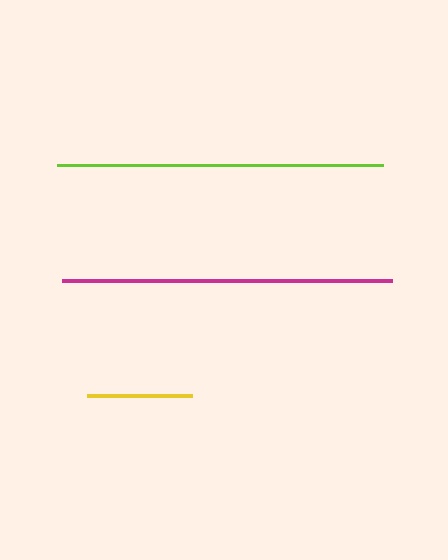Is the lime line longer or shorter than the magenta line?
The magenta line is longer than the lime line.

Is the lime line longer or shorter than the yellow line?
The lime line is longer than the yellow line.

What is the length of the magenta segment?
The magenta segment is approximately 329 pixels long.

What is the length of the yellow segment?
The yellow segment is approximately 105 pixels long.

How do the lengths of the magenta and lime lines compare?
The magenta and lime lines are approximately the same length.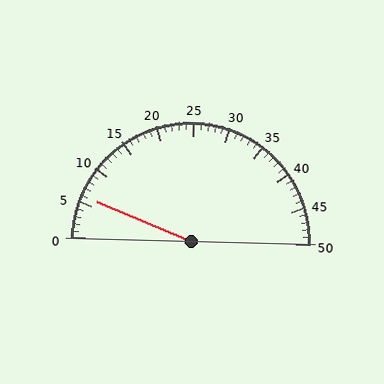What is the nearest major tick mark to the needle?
The nearest major tick mark is 5.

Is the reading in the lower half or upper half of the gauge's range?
The reading is in the lower half of the range (0 to 50).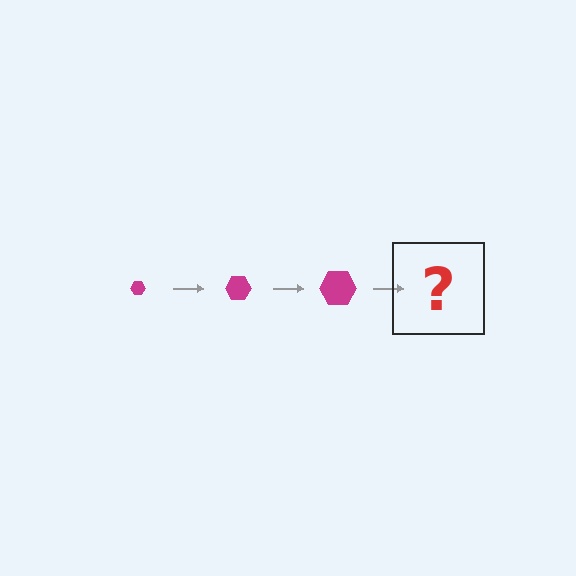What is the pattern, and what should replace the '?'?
The pattern is that the hexagon gets progressively larger each step. The '?' should be a magenta hexagon, larger than the previous one.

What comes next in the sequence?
The next element should be a magenta hexagon, larger than the previous one.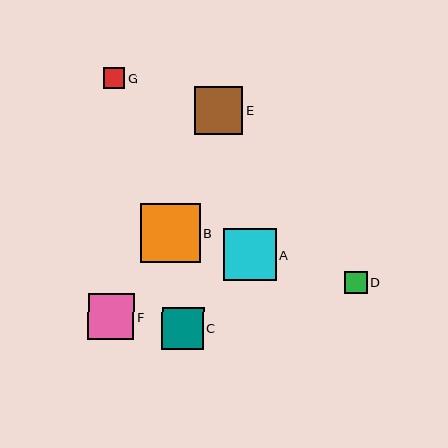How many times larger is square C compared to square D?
Square C is approximately 1.8 times the size of square D.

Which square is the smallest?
Square G is the smallest with a size of approximately 21 pixels.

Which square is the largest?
Square B is the largest with a size of approximately 60 pixels.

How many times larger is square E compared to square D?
Square E is approximately 2.1 times the size of square D.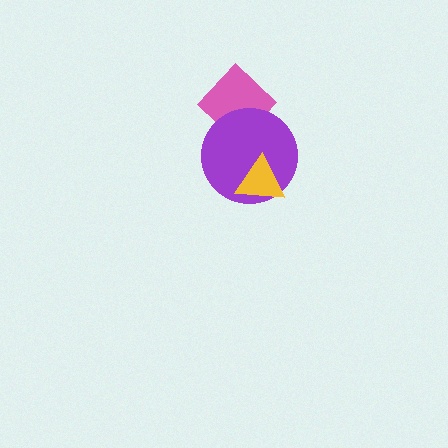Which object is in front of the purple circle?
The yellow triangle is in front of the purple circle.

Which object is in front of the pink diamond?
The purple circle is in front of the pink diamond.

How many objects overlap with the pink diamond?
1 object overlaps with the pink diamond.